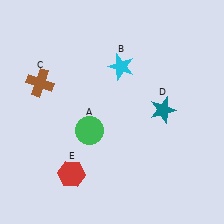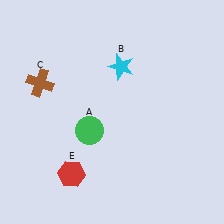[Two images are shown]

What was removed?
The teal star (D) was removed in Image 2.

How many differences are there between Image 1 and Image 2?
There is 1 difference between the two images.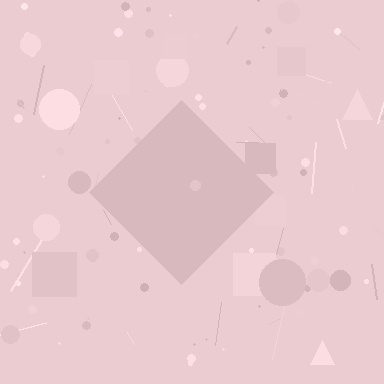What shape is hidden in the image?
A diamond is hidden in the image.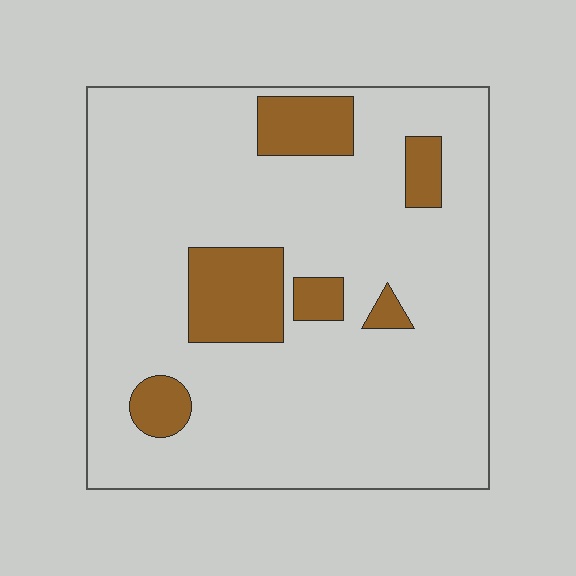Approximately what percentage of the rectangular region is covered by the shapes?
Approximately 15%.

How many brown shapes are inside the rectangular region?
6.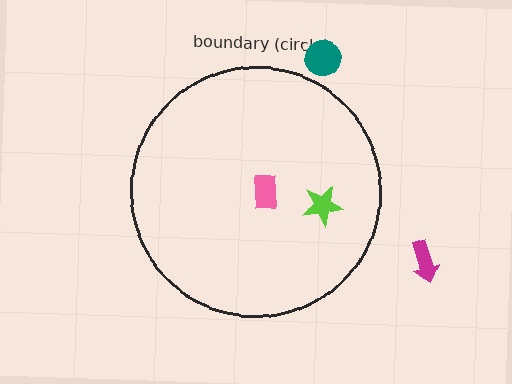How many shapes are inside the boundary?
2 inside, 2 outside.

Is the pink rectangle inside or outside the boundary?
Inside.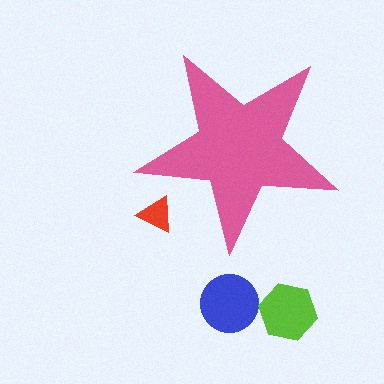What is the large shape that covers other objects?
A pink star.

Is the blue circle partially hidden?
No, the blue circle is fully visible.